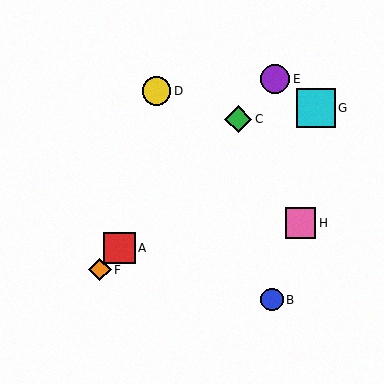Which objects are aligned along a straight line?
Objects A, C, E, F are aligned along a straight line.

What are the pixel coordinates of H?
Object H is at (301, 223).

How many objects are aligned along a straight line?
4 objects (A, C, E, F) are aligned along a straight line.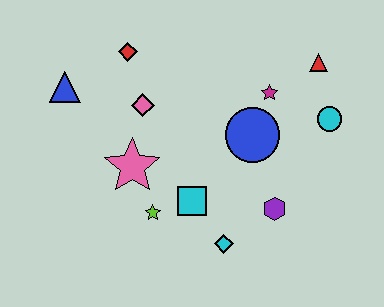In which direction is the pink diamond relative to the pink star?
The pink diamond is above the pink star.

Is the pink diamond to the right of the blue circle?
No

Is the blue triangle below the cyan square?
No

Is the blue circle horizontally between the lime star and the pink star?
No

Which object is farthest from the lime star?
The red triangle is farthest from the lime star.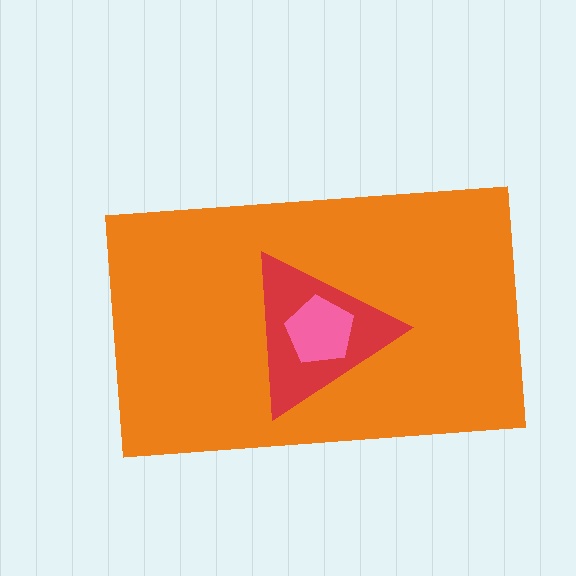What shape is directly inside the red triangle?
The pink pentagon.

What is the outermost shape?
The orange rectangle.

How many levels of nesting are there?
3.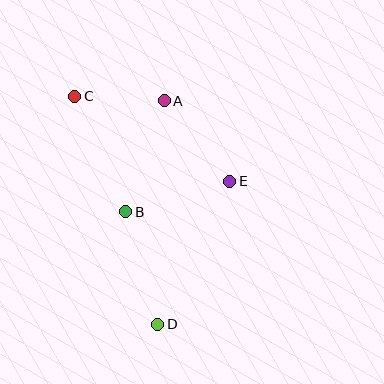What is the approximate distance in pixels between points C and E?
The distance between C and E is approximately 177 pixels.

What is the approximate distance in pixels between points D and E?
The distance between D and E is approximately 160 pixels.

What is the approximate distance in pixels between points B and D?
The distance between B and D is approximately 117 pixels.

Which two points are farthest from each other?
Points C and D are farthest from each other.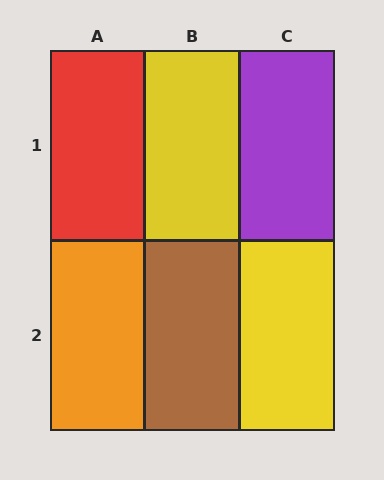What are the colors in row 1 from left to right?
Red, yellow, purple.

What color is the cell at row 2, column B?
Brown.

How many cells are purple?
1 cell is purple.